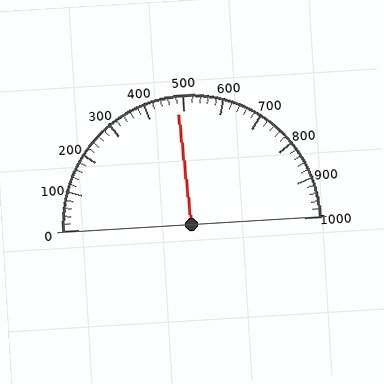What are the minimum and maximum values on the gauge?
The gauge ranges from 0 to 1000.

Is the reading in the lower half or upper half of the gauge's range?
The reading is in the lower half of the range (0 to 1000).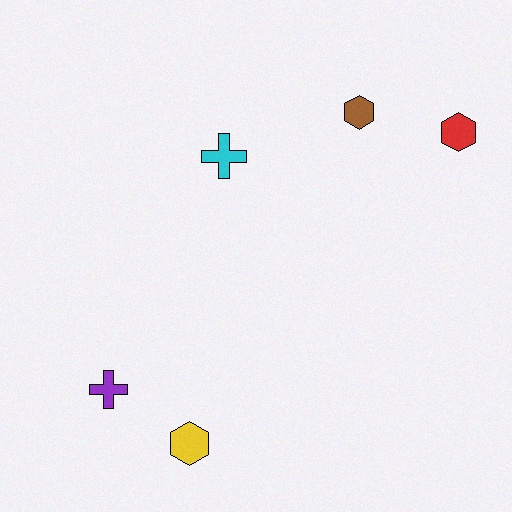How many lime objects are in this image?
There are no lime objects.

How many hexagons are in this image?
There are 3 hexagons.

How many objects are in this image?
There are 5 objects.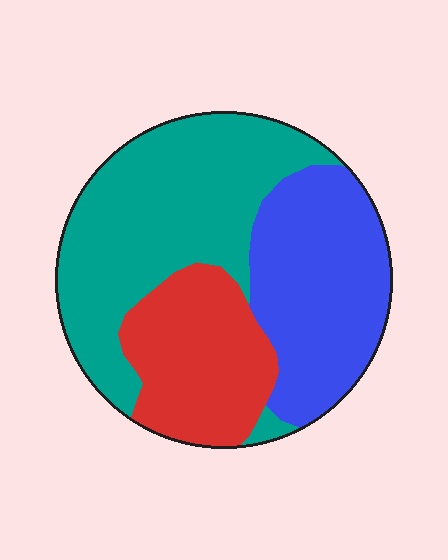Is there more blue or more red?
Blue.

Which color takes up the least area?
Red, at roughly 25%.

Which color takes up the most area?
Teal, at roughly 45%.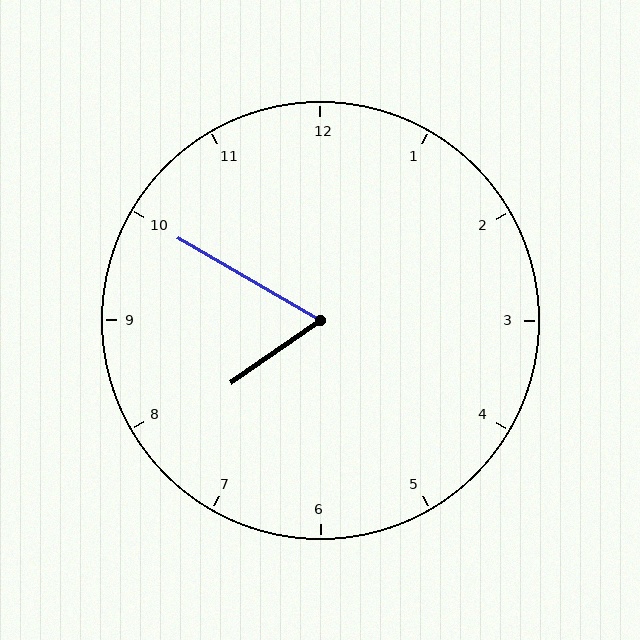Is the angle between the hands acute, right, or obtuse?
It is acute.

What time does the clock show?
7:50.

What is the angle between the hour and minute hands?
Approximately 65 degrees.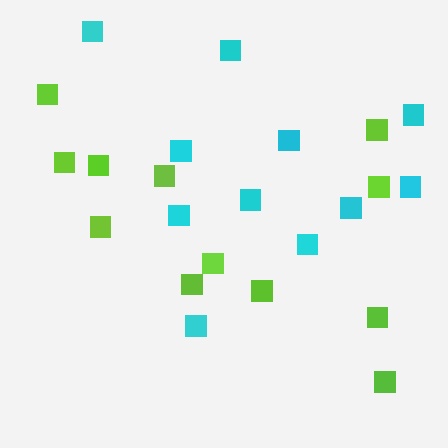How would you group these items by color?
There are 2 groups: one group of lime squares (12) and one group of cyan squares (11).